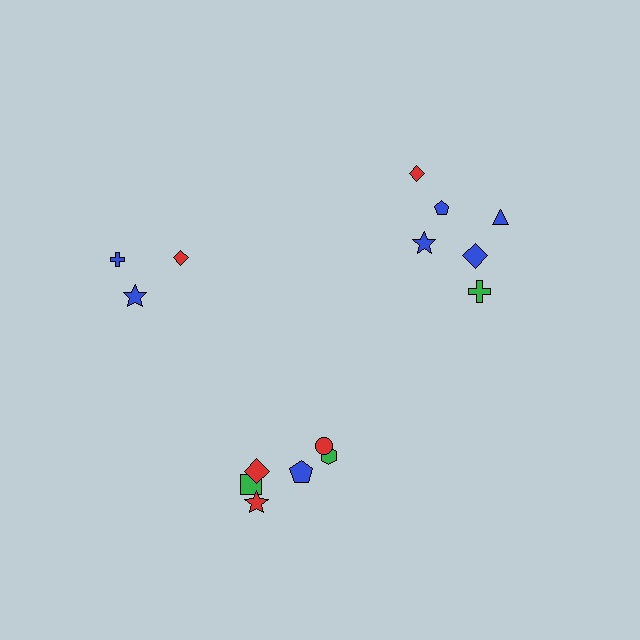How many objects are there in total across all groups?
There are 15 objects.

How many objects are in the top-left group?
There are 3 objects.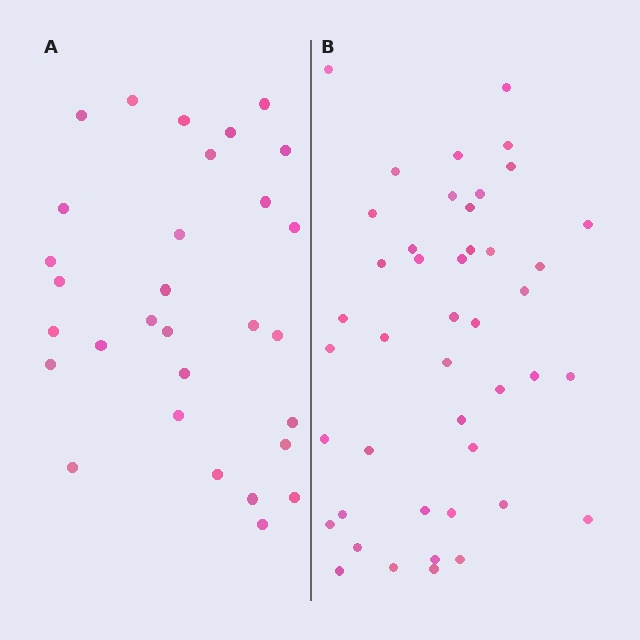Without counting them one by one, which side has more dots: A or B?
Region B (the right region) has more dots.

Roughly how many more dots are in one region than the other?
Region B has approximately 15 more dots than region A.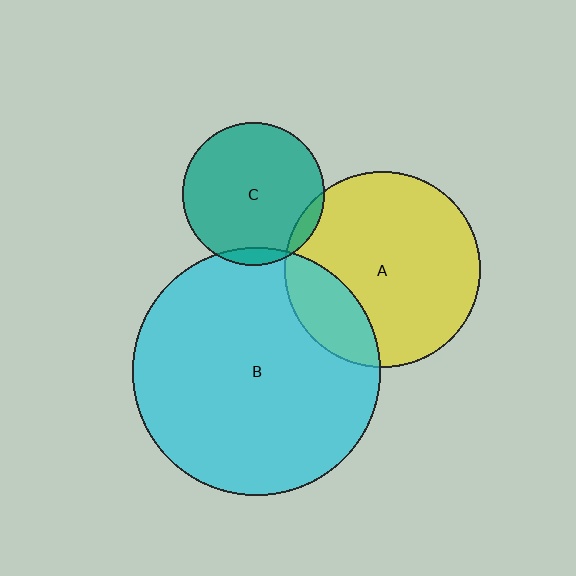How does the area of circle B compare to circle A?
Approximately 1.6 times.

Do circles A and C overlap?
Yes.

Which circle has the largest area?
Circle B (cyan).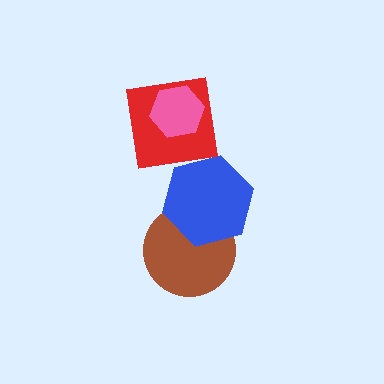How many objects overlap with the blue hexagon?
1 object overlaps with the blue hexagon.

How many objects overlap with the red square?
1 object overlaps with the red square.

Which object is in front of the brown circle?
The blue hexagon is in front of the brown circle.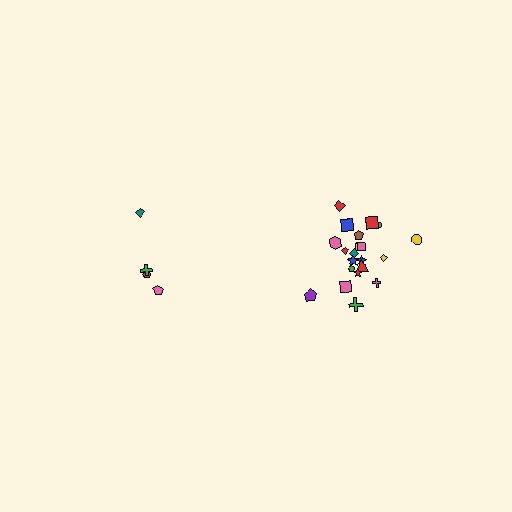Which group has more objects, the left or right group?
The right group.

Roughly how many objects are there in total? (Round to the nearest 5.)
Roughly 25 objects in total.